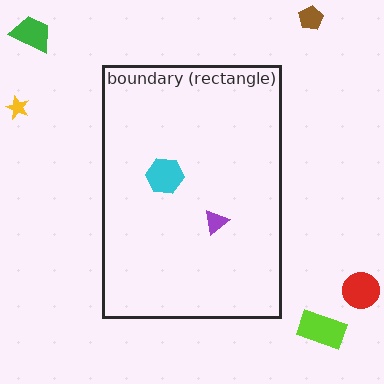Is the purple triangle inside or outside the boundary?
Inside.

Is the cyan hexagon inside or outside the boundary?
Inside.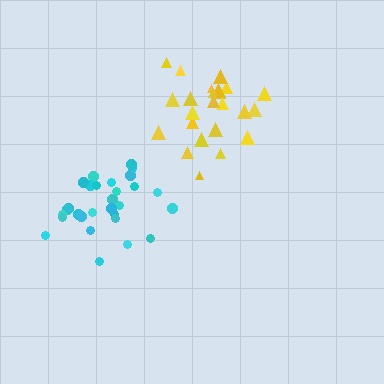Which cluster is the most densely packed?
Yellow.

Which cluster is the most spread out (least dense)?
Cyan.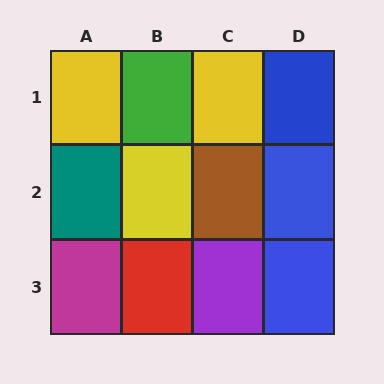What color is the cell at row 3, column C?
Purple.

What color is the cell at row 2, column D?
Blue.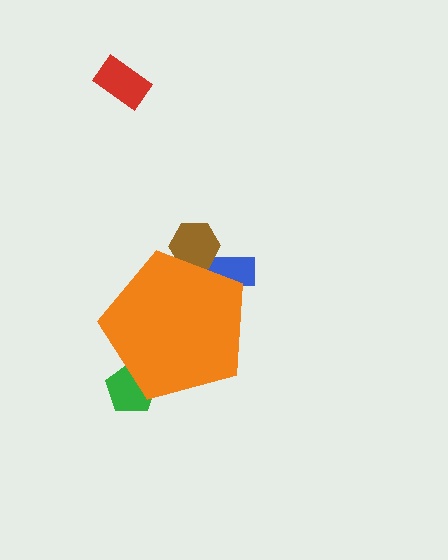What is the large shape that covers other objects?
An orange pentagon.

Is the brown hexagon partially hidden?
Yes, the brown hexagon is partially hidden behind the orange pentagon.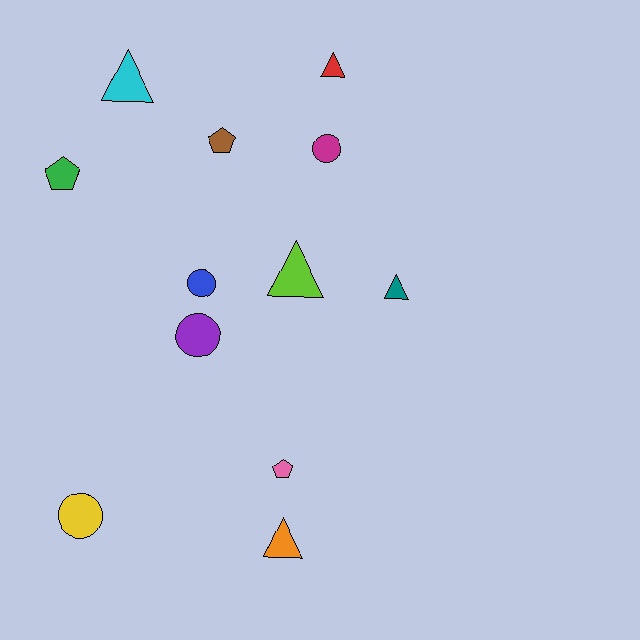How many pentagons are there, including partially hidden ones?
There are 3 pentagons.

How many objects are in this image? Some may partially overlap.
There are 12 objects.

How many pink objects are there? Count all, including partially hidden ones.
There is 1 pink object.